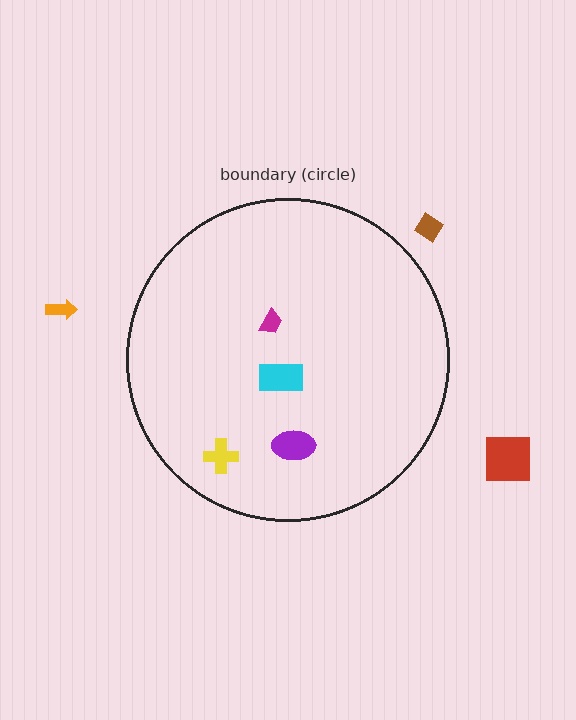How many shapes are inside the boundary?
4 inside, 3 outside.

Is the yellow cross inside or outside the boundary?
Inside.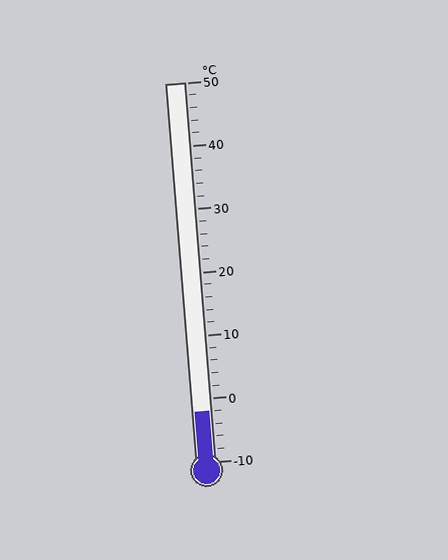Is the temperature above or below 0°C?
The temperature is below 0°C.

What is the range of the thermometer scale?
The thermometer scale ranges from -10°C to 50°C.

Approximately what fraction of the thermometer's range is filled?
The thermometer is filled to approximately 15% of its range.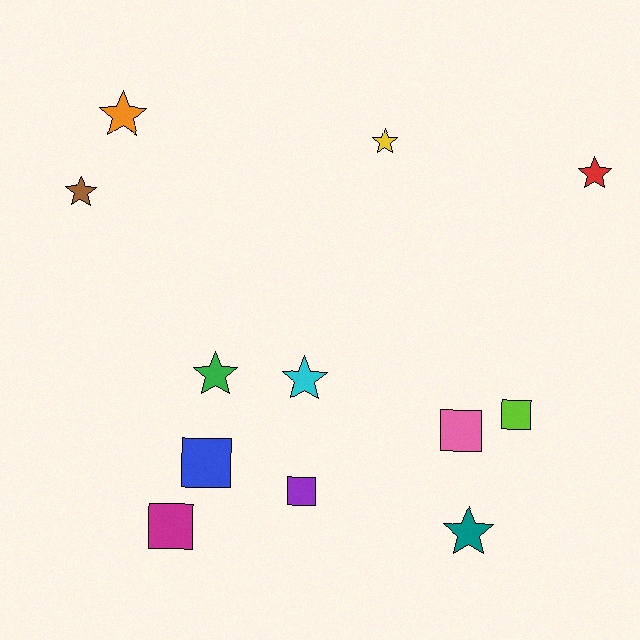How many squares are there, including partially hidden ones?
There are 5 squares.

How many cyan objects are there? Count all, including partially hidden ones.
There is 1 cyan object.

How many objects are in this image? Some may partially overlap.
There are 12 objects.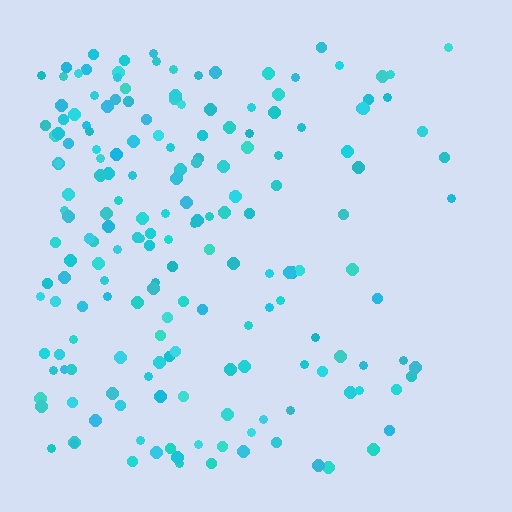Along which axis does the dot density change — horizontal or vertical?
Horizontal.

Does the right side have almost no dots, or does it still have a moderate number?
Still a moderate number, just noticeably fewer than the left.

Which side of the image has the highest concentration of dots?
The left.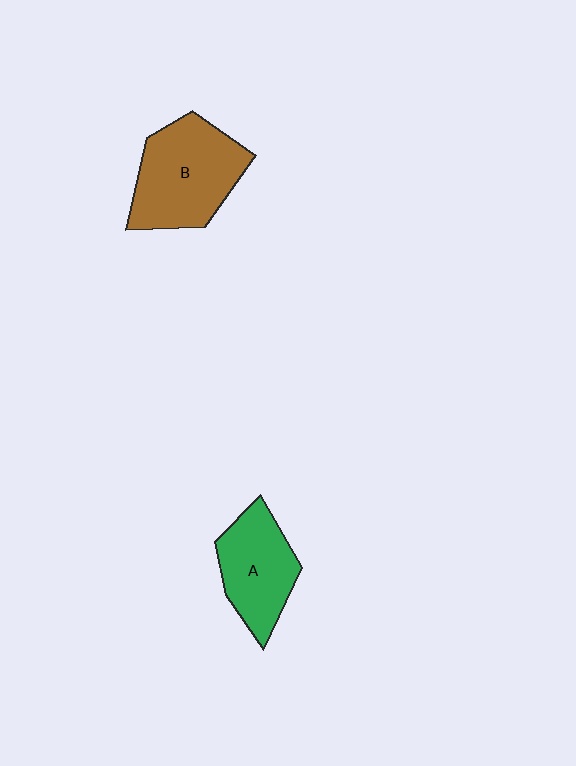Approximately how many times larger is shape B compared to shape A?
Approximately 1.3 times.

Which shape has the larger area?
Shape B (brown).